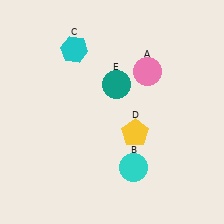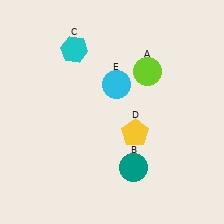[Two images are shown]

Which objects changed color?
A changed from pink to lime. B changed from cyan to teal. E changed from teal to cyan.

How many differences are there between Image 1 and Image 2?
There are 3 differences between the two images.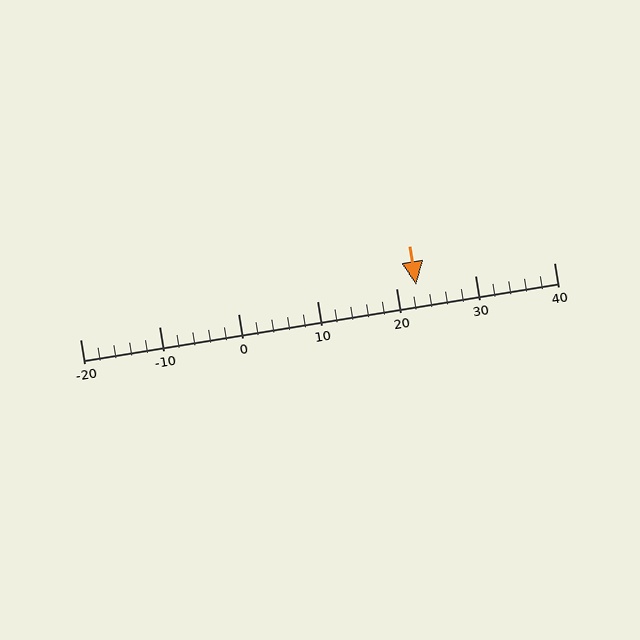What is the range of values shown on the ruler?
The ruler shows values from -20 to 40.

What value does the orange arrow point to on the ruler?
The orange arrow points to approximately 23.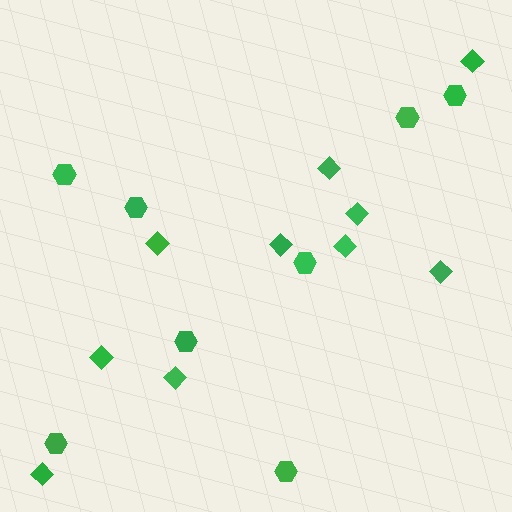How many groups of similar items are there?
There are 2 groups: one group of hexagons (8) and one group of diamonds (10).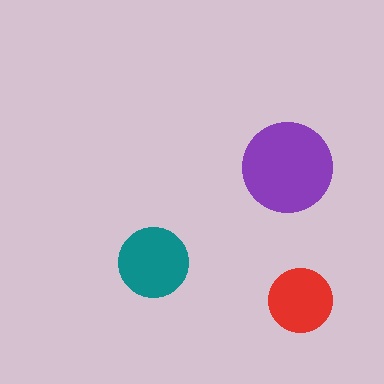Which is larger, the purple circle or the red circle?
The purple one.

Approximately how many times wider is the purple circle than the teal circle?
About 1.5 times wider.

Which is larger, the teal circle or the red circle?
The teal one.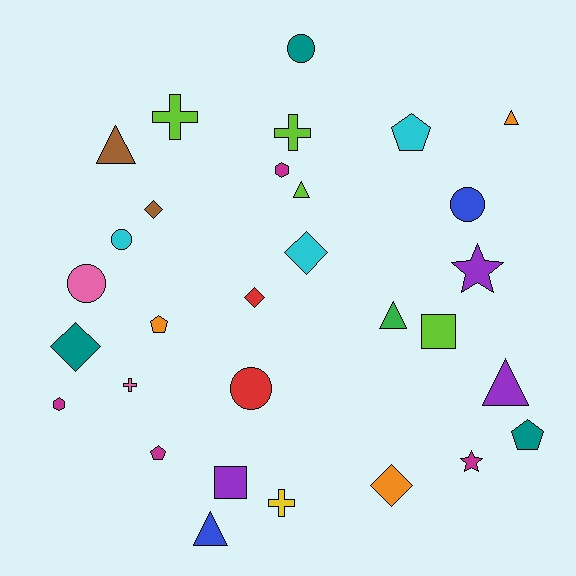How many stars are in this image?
There are 2 stars.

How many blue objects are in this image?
There are 2 blue objects.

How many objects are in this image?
There are 30 objects.